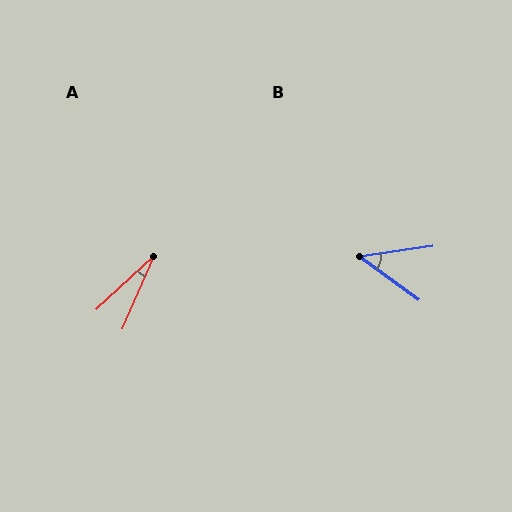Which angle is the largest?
B, at approximately 44 degrees.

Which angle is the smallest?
A, at approximately 24 degrees.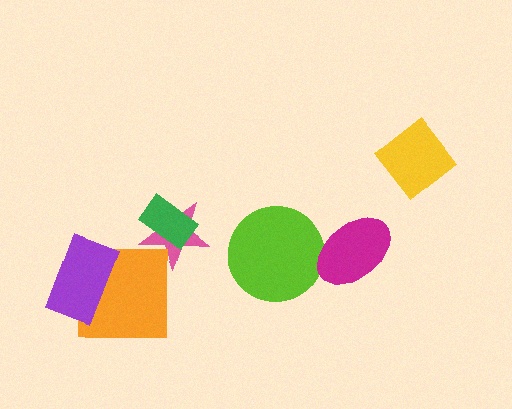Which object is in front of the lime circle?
The magenta ellipse is in front of the lime circle.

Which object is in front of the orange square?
The purple rectangle is in front of the orange square.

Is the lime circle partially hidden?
Yes, it is partially covered by another shape.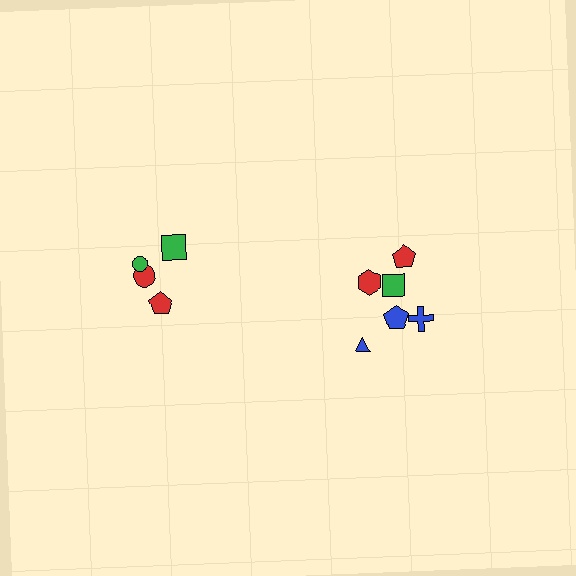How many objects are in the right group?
There are 6 objects.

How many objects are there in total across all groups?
There are 10 objects.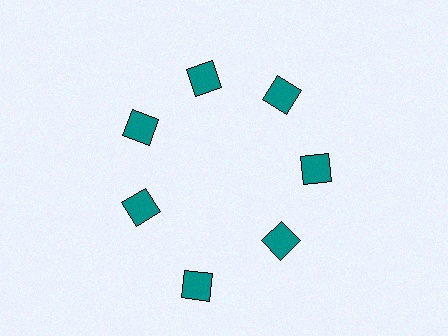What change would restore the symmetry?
The symmetry would be restored by moving it inward, back onto the ring so that all 7 diamonds sit at equal angles and equal distance from the center.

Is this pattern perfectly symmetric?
No. The 7 teal diamonds are arranged in a ring, but one element near the 6 o'clock position is pushed outward from the center, breaking the 7-fold rotational symmetry.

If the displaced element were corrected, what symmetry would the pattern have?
It would have 7-fold rotational symmetry — the pattern would map onto itself every 51 degrees.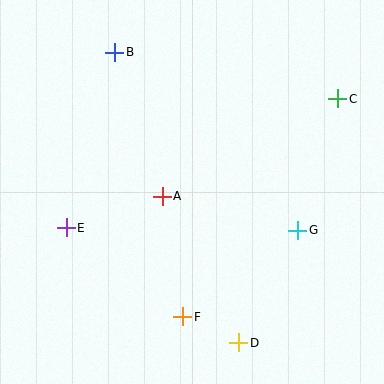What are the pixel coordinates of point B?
Point B is at (115, 52).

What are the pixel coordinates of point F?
Point F is at (183, 317).